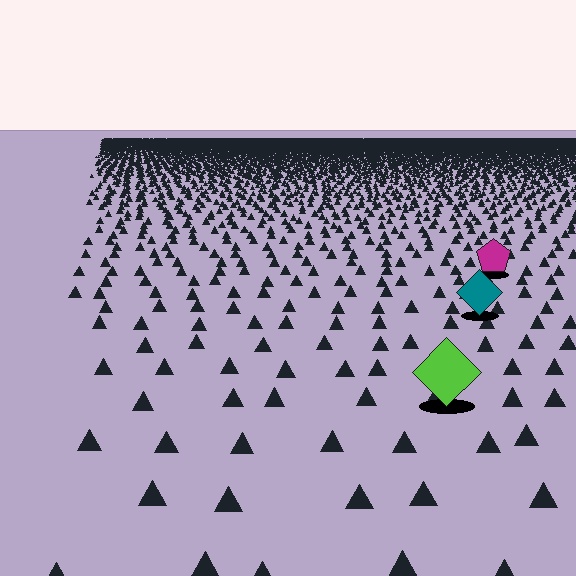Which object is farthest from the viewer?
The magenta pentagon is farthest from the viewer. It appears smaller and the ground texture around it is denser.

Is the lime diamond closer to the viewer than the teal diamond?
Yes. The lime diamond is closer — you can tell from the texture gradient: the ground texture is coarser near it.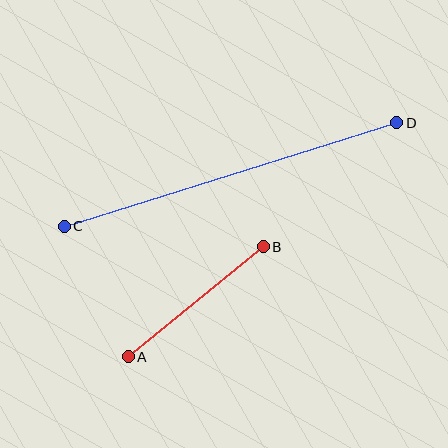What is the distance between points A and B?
The distance is approximately 174 pixels.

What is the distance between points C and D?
The distance is approximately 348 pixels.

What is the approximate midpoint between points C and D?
The midpoint is at approximately (230, 174) pixels.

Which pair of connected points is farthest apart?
Points C and D are farthest apart.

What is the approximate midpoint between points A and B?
The midpoint is at approximately (196, 302) pixels.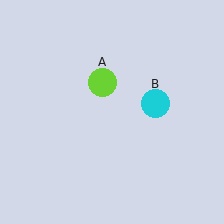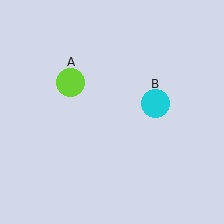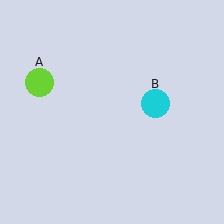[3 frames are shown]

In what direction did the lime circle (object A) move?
The lime circle (object A) moved left.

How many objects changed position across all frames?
1 object changed position: lime circle (object A).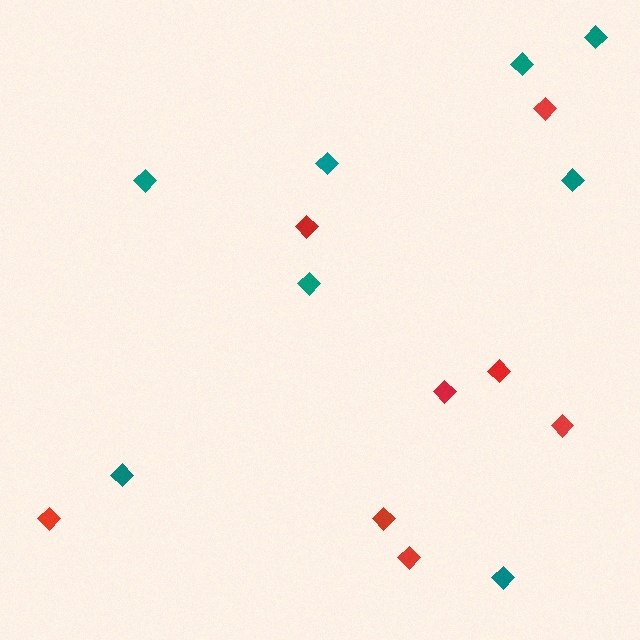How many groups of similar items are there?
There are 2 groups: one group of red diamonds (8) and one group of teal diamonds (8).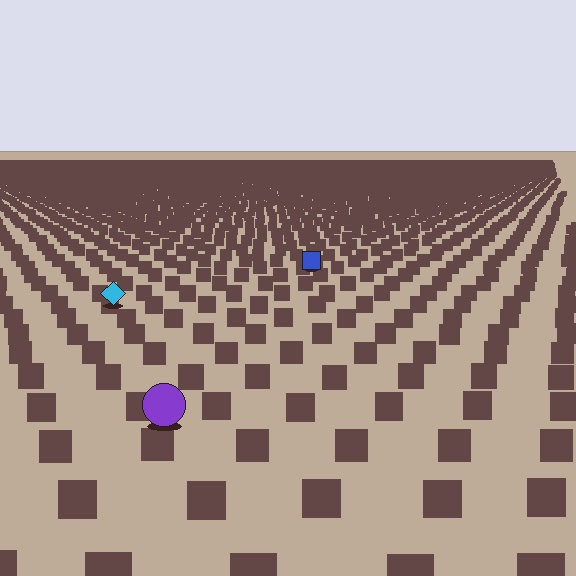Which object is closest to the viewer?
The purple circle is closest. The texture marks near it are larger and more spread out.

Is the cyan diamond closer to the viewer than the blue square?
Yes. The cyan diamond is closer — you can tell from the texture gradient: the ground texture is coarser near it.